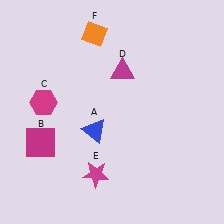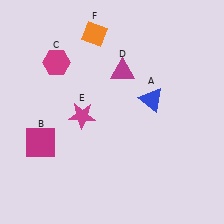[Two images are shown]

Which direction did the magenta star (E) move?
The magenta star (E) moved up.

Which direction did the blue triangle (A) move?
The blue triangle (A) moved right.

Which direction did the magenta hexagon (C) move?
The magenta hexagon (C) moved up.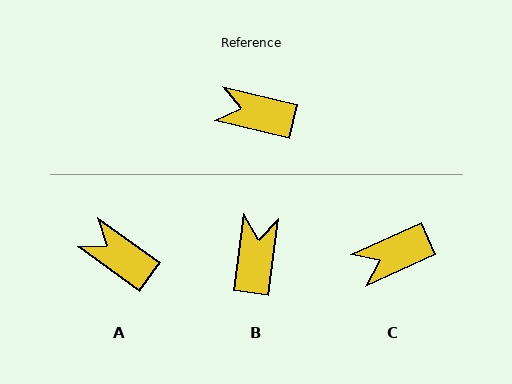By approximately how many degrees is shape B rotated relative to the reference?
Approximately 84 degrees clockwise.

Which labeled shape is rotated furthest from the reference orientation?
B, about 84 degrees away.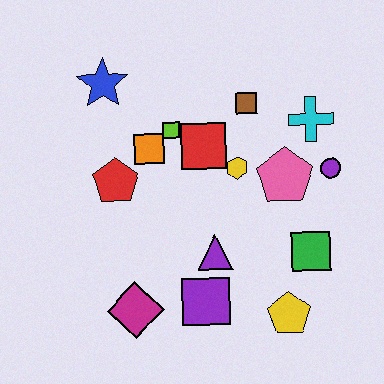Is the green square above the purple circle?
No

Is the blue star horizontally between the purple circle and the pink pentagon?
No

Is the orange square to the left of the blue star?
No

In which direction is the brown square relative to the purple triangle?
The brown square is above the purple triangle.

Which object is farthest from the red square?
The yellow pentagon is farthest from the red square.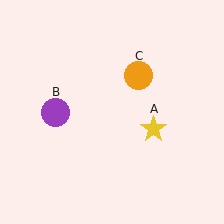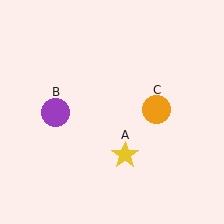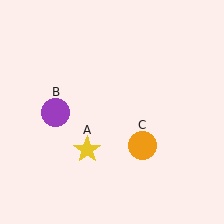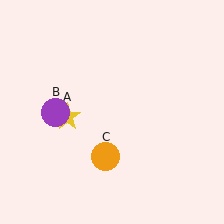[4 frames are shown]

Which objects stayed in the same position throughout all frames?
Purple circle (object B) remained stationary.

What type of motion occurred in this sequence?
The yellow star (object A), orange circle (object C) rotated clockwise around the center of the scene.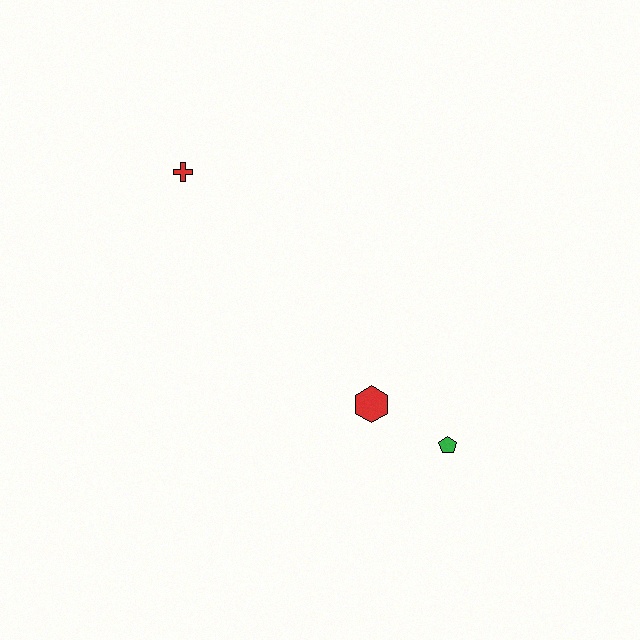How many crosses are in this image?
There is 1 cross.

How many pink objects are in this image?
There are no pink objects.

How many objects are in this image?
There are 3 objects.